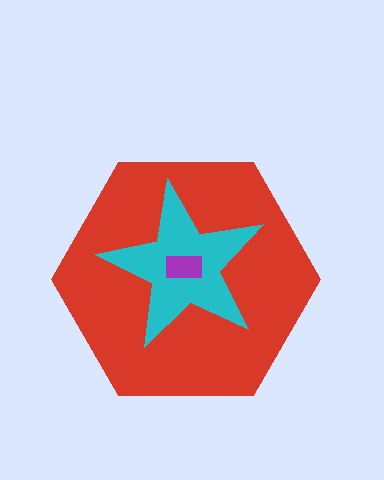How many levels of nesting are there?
3.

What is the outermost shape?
The red hexagon.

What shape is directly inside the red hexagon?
The cyan star.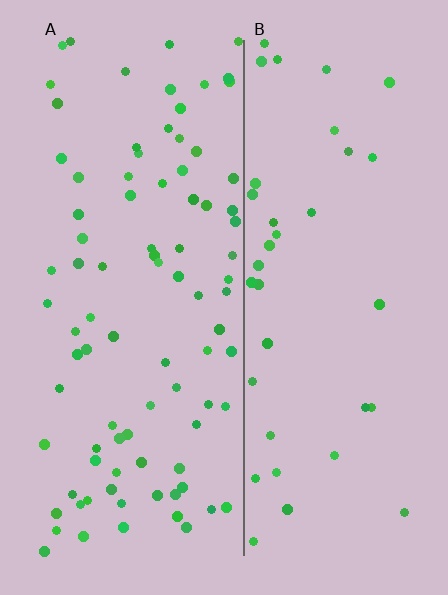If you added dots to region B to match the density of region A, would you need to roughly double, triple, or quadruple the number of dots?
Approximately double.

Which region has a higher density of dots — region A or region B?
A (the left).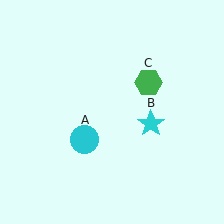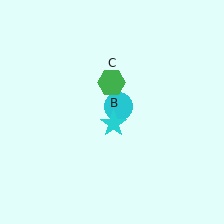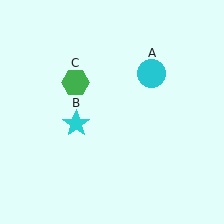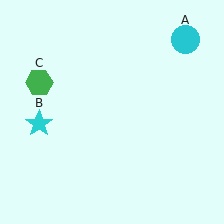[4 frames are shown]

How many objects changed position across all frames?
3 objects changed position: cyan circle (object A), cyan star (object B), green hexagon (object C).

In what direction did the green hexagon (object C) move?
The green hexagon (object C) moved left.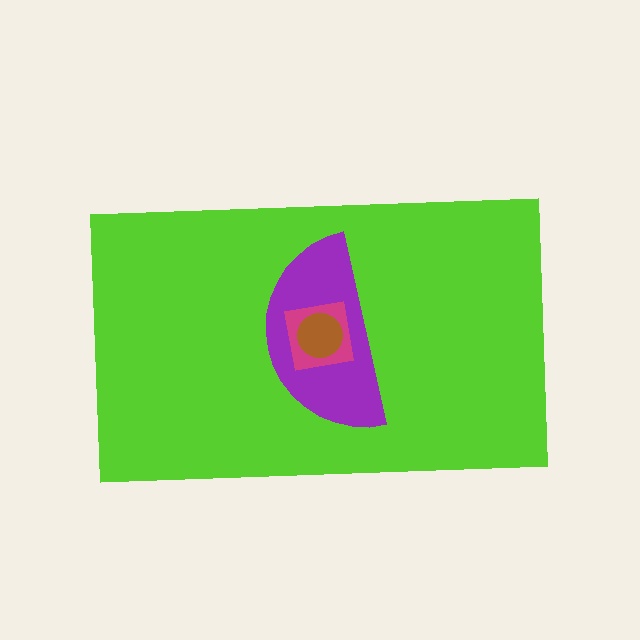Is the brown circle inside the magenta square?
Yes.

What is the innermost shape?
The brown circle.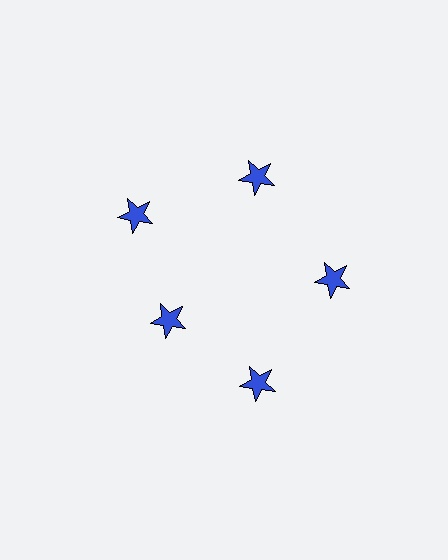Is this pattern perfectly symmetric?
No. The 5 blue stars are arranged in a ring, but one element near the 8 o'clock position is pulled inward toward the center, breaking the 5-fold rotational symmetry.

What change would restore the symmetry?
The symmetry would be restored by moving it outward, back onto the ring so that all 5 stars sit at equal angles and equal distance from the center.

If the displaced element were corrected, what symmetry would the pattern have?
It would have 5-fold rotational symmetry — the pattern would map onto itself every 72 degrees.